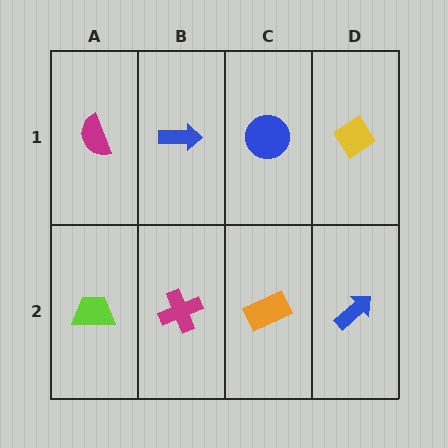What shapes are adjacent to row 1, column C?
An orange rectangle (row 2, column C), a blue arrow (row 1, column B), a yellow diamond (row 1, column D).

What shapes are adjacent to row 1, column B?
A magenta cross (row 2, column B), a magenta semicircle (row 1, column A), a blue circle (row 1, column C).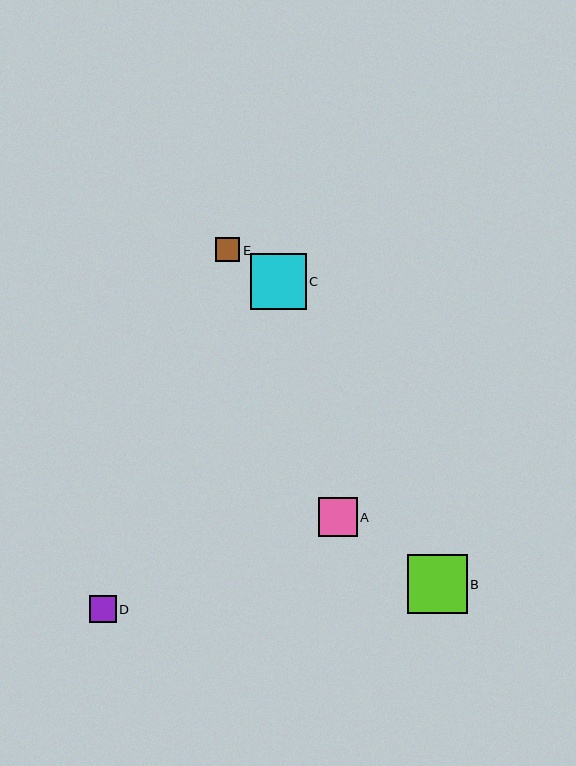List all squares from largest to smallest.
From largest to smallest: B, C, A, D, E.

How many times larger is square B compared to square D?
Square B is approximately 2.2 times the size of square D.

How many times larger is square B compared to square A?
Square B is approximately 1.5 times the size of square A.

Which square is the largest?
Square B is the largest with a size of approximately 60 pixels.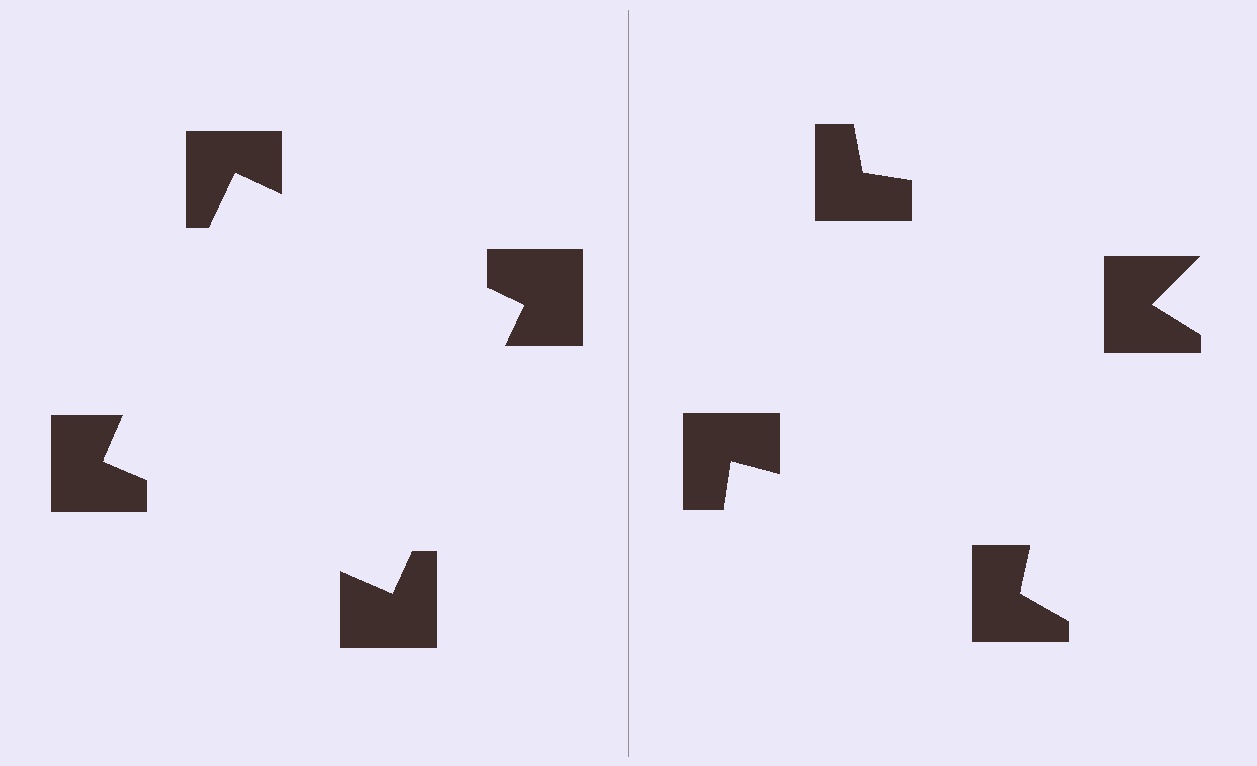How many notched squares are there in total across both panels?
8 — 4 on each side.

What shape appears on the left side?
An illusory square.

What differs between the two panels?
The notched squares are positioned identically on both sides; only the wedge orientations differ. On the left they align to a square; on the right they are misaligned.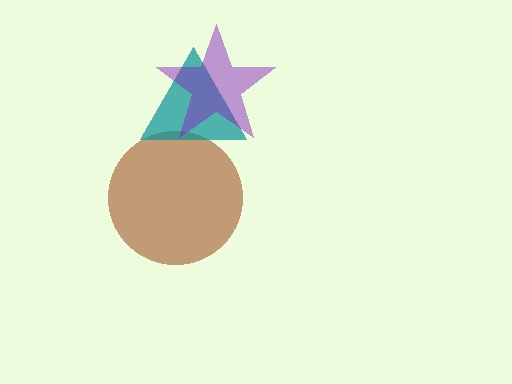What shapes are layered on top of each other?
The layered shapes are: a brown circle, a teal triangle, a purple star.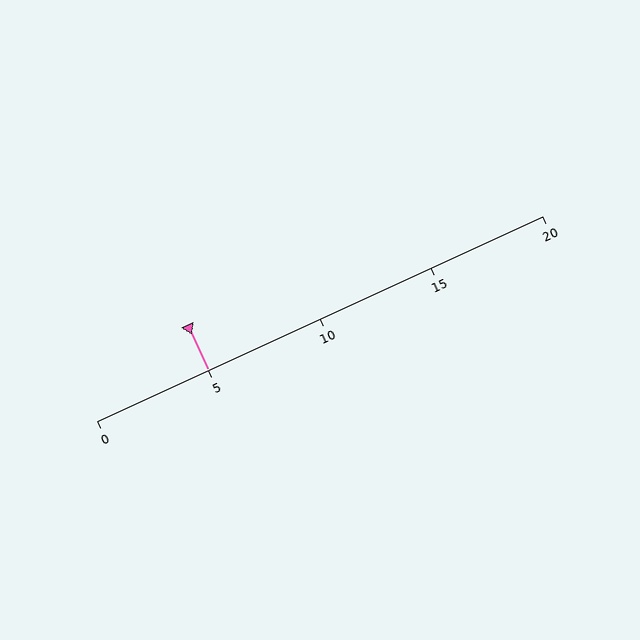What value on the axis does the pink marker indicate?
The marker indicates approximately 5.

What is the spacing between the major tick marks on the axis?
The major ticks are spaced 5 apart.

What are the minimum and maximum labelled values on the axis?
The axis runs from 0 to 20.